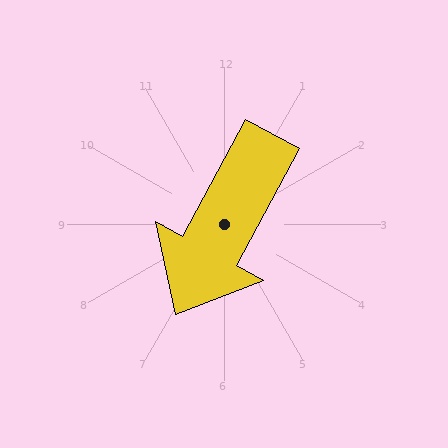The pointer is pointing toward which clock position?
Roughly 7 o'clock.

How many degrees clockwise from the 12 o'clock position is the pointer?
Approximately 208 degrees.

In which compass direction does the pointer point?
Southwest.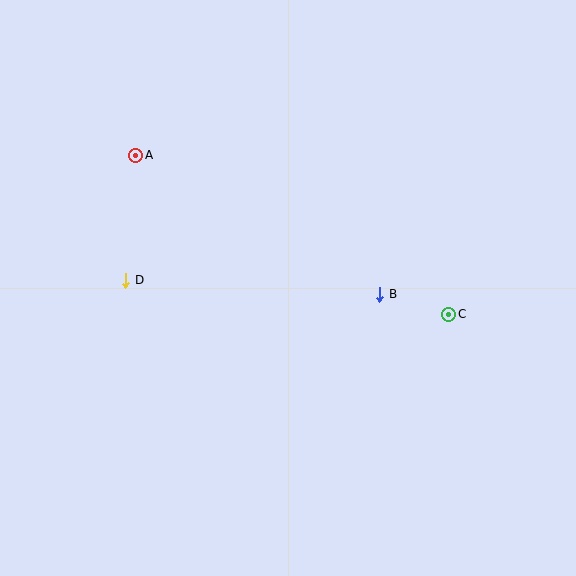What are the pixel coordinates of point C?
Point C is at (449, 314).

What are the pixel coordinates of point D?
Point D is at (126, 280).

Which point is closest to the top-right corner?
Point C is closest to the top-right corner.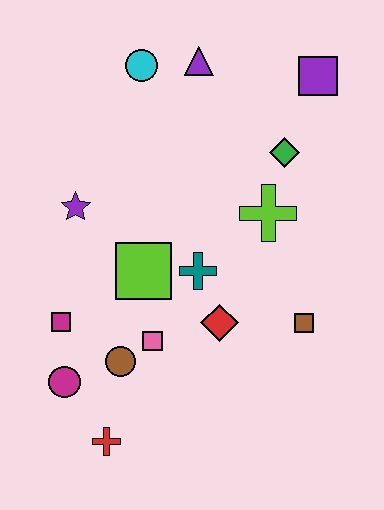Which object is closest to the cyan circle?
The purple triangle is closest to the cyan circle.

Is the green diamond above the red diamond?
Yes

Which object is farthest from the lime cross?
The red cross is farthest from the lime cross.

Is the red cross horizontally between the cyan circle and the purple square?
No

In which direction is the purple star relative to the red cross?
The purple star is above the red cross.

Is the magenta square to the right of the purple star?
No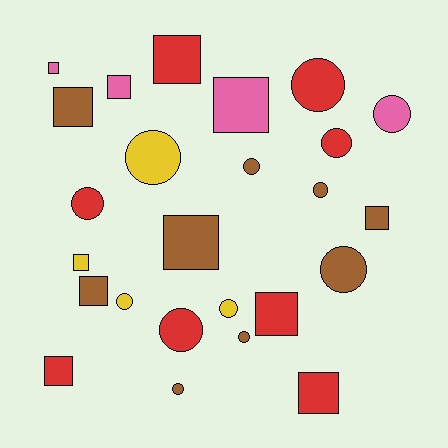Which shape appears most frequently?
Circle, with 13 objects.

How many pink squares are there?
There are 3 pink squares.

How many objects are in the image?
There are 25 objects.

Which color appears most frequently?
Brown, with 9 objects.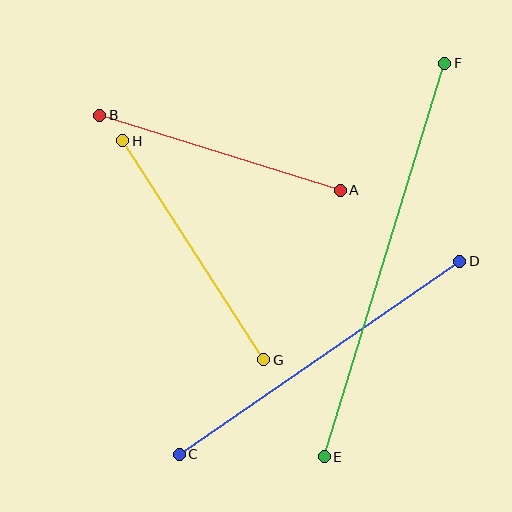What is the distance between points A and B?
The distance is approximately 252 pixels.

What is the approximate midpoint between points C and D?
The midpoint is at approximately (319, 358) pixels.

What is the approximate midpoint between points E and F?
The midpoint is at approximately (385, 260) pixels.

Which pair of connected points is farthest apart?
Points E and F are farthest apart.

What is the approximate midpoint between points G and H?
The midpoint is at approximately (193, 250) pixels.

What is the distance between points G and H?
The distance is approximately 260 pixels.